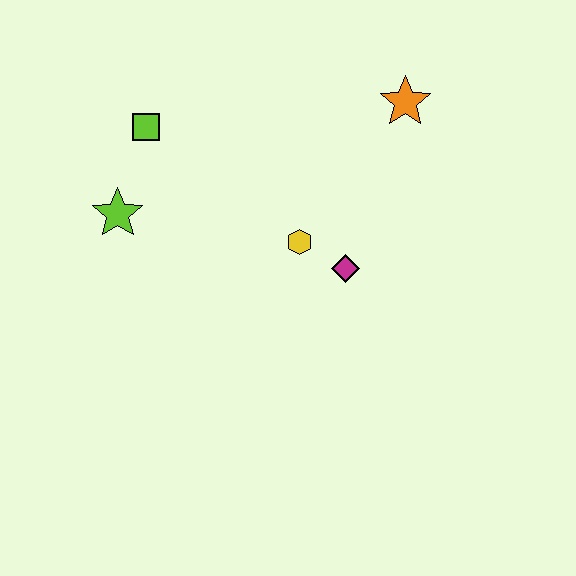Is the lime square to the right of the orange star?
No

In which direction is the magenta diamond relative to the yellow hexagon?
The magenta diamond is to the right of the yellow hexagon.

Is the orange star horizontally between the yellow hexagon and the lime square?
No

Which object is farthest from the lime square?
The orange star is farthest from the lime square.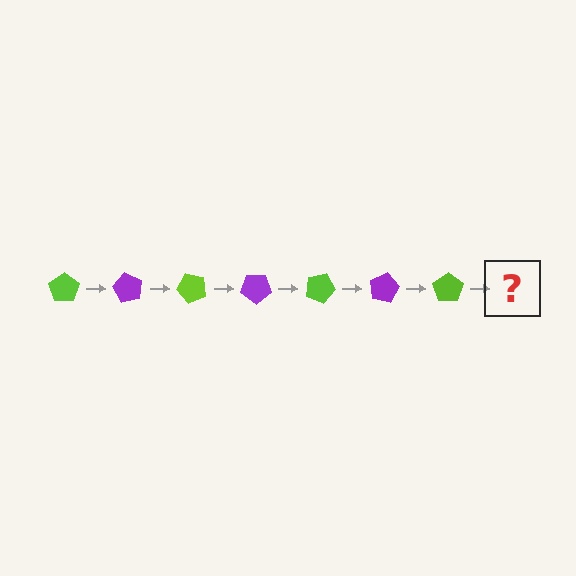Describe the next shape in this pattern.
It should be a purple pentagon, rotated 420 degrees from the start.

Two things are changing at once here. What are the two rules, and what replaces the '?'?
The two rules are that it rotates 60 degrees each step and the color cycles through lime and purple. The '?' should be a purple pentagon, rotated 420 degrees from the start.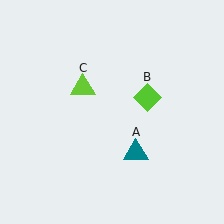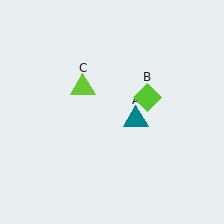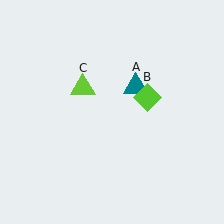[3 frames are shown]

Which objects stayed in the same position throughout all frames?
Lime diamond (object B) and lime triangle (object C) remained stationary.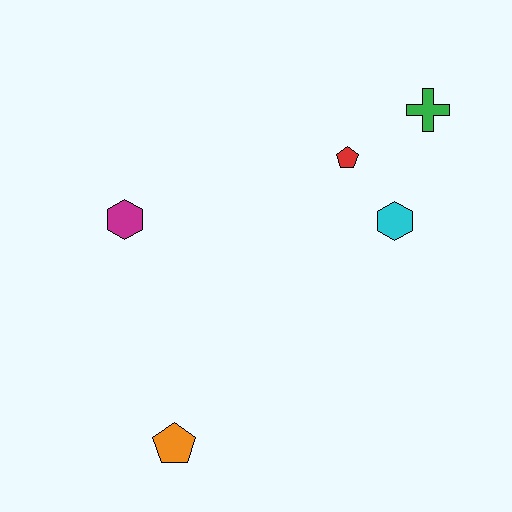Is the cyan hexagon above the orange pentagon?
Yes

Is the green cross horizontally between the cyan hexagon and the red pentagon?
No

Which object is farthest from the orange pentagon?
The green cross is farthest from the orange pentagon.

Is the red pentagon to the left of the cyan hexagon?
Yes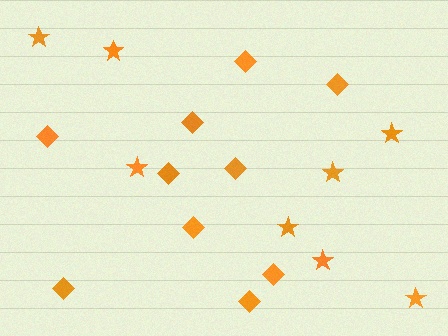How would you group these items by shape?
There are 2 groups: one group of diamonds (10) and one group of stars (8).